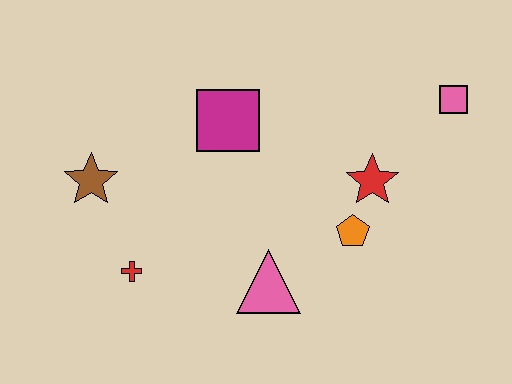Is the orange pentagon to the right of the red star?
No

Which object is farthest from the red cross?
The pink square is farthest from the red cross.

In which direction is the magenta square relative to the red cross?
The magenta square is above the red cross.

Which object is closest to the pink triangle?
The orange pentagon is closest to the pink triangle.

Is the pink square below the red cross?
No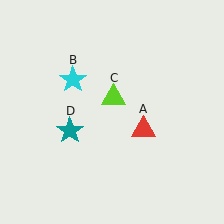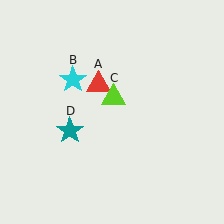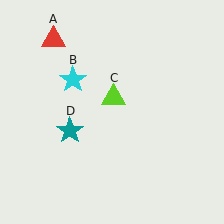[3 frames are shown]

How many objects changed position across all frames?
1 object changed position: red triangle (object A).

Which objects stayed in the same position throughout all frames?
Cyan star (object B) and lime triangle (object C) and teal star (object D) remained stationary.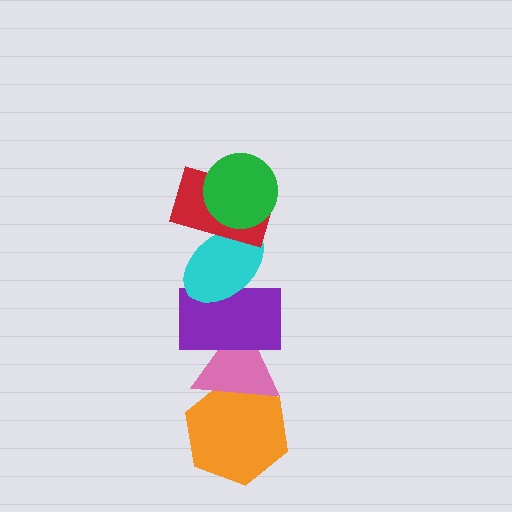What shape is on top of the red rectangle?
The green circle is on top of the red rectangle.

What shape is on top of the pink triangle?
The purple rectangle is on top of the pink triangle.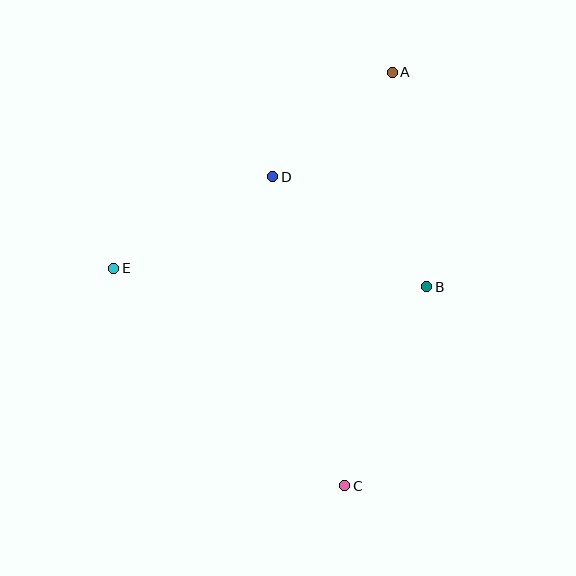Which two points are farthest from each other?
Points A and C are farthest from each other.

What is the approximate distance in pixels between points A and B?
The distance between A and B is approximately 217 pixels.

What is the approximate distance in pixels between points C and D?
The distance between C and D is approximately 317 pixels.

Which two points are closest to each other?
Points A and D are closest to each other.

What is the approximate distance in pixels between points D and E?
The distance between D and E is approximately 183 pixels.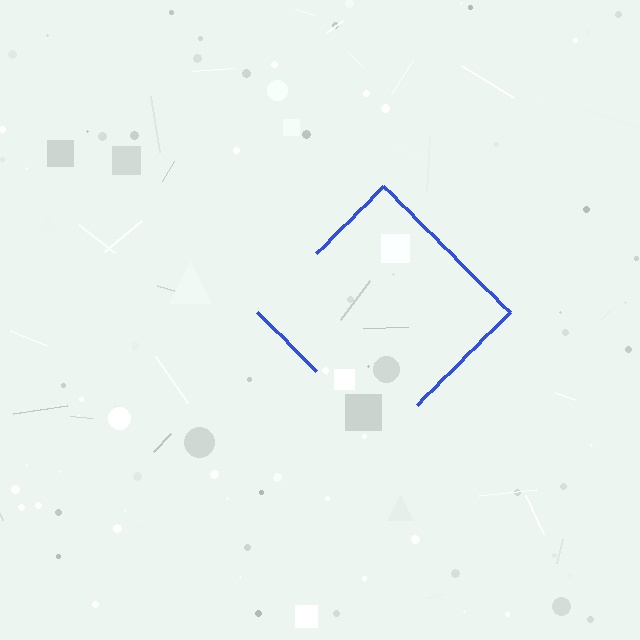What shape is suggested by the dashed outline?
The dashed outline suggests a diamond.